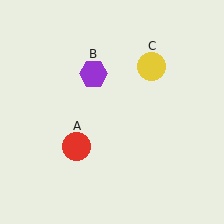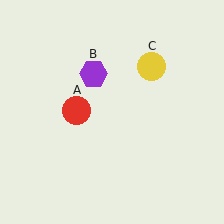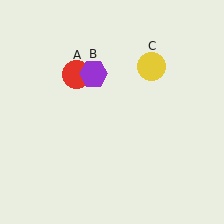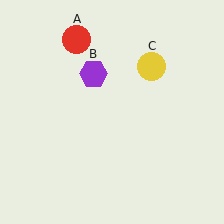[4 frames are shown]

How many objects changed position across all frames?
1 object changed position: red circle (object A).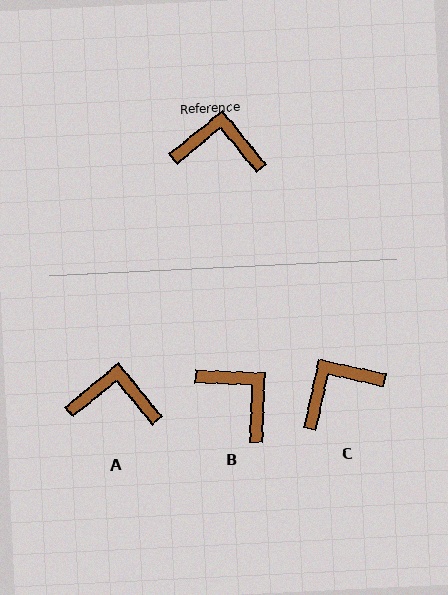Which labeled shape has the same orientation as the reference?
A.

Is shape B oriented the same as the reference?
No, it is off by about 41 degrees.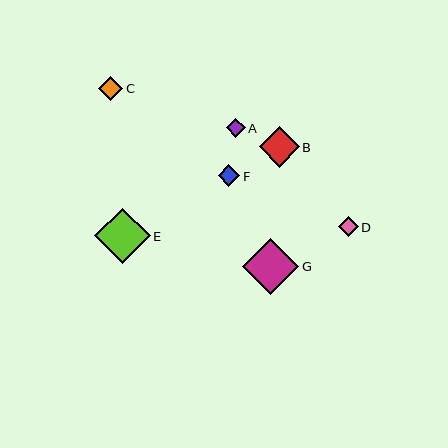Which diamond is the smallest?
Diamond A is the smallest with a size of approximately 19 pixels.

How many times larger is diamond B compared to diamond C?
Diamond B is approximately 1.6 times the size of diamond C.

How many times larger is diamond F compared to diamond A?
Diamond F is approximately 1.1 times the size of diamond A.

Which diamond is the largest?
Diamond G is the largest with a size of approximately 56 pixels.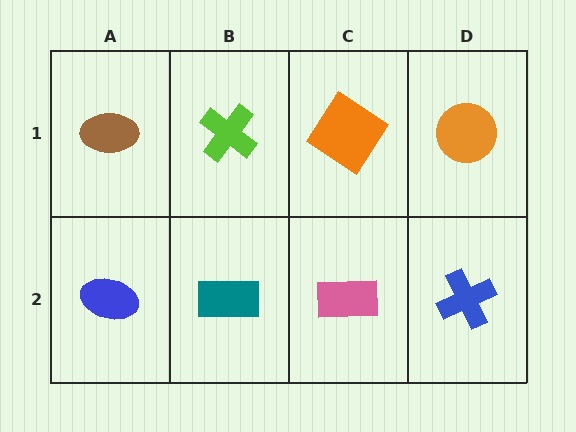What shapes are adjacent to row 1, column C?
A pink rectangle (row 2, column C), a lime cross (row 1, column B), an orange circle (row 1, column D).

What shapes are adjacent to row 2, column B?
A lime cross (row 1, column B), a blue ellipse (row 2, column A), a pink rectangle (row 2, column C).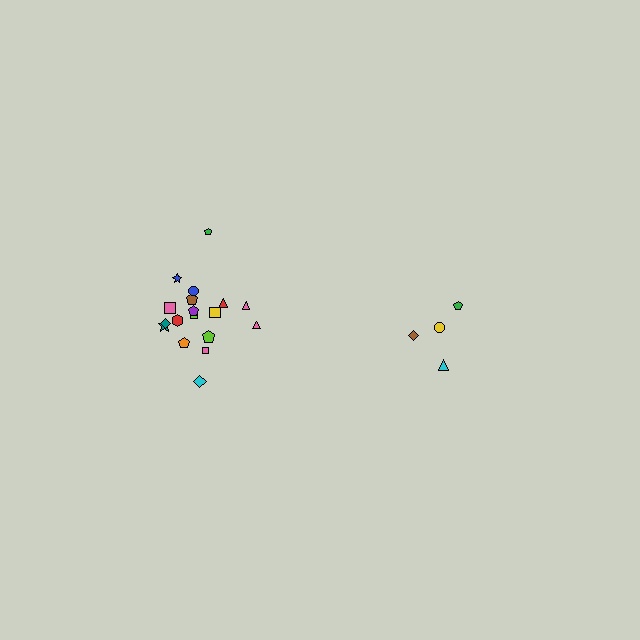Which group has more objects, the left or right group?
The left group.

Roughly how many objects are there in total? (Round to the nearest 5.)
Roughly 20 objects in total.